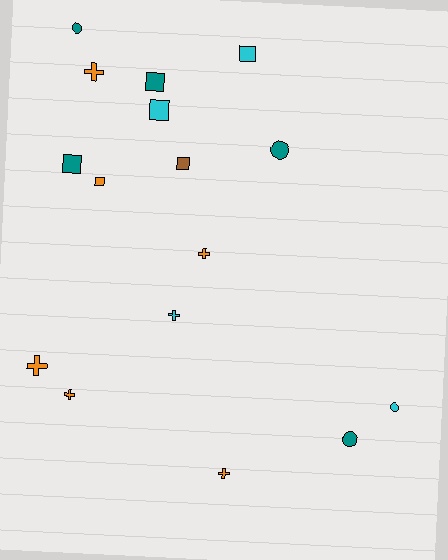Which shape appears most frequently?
Square, with 6 objects.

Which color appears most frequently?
Orange, with 6 objects.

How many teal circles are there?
There are 3 teal circles.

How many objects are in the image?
There are 16 objects.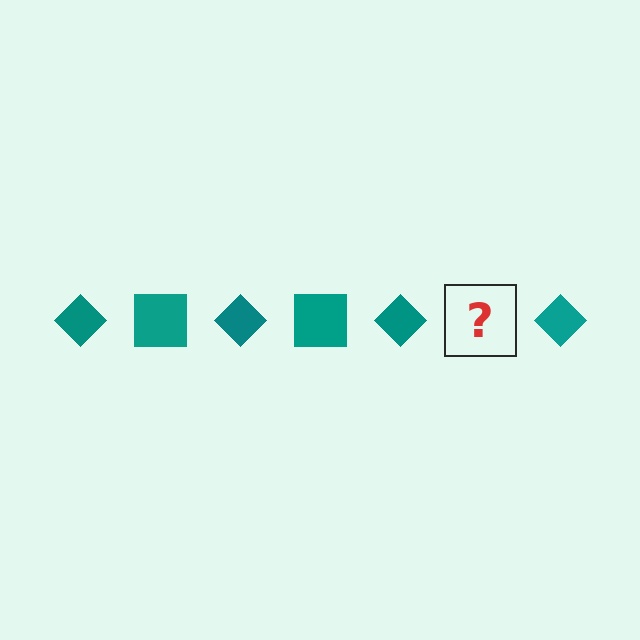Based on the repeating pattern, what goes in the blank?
The blank should be a teal square.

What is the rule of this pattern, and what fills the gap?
The rule is that the pattern cycles through diamond, square shapes in teal. The gap should be filled with a teal square.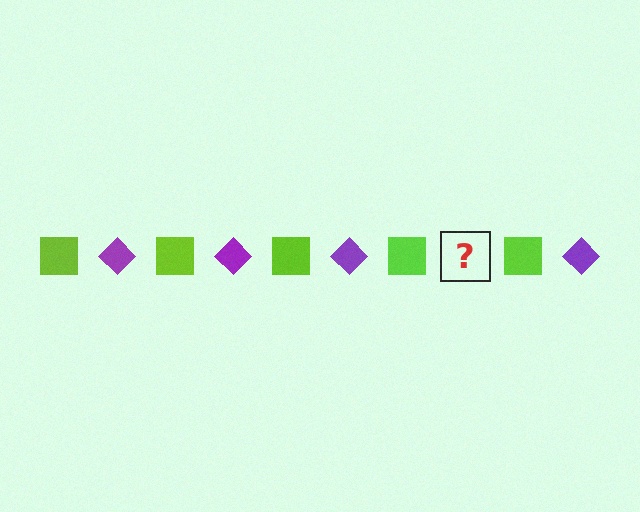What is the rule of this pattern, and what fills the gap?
The rule is that the pattern alternates between lime square and purple diamond. The gap should be filled with a purple diamond.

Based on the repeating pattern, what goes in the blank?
The blank should be a purple diamond.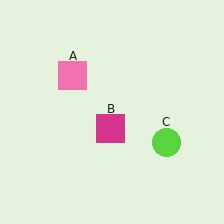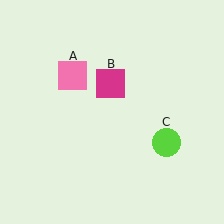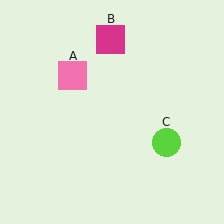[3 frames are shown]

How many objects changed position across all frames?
1 object changed position: magenta square (object B).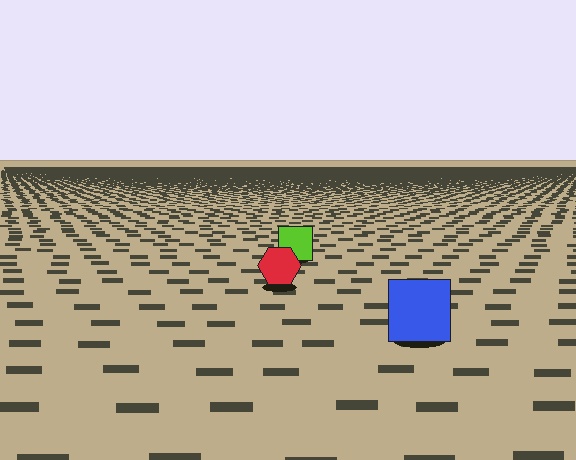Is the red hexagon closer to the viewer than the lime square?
Yes. The red hexagon is closer — you can tell from the texture gradient: the ground texture is coarser near it.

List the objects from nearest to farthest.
From nearest to farthest: the blue square, the red hexagon, the lime square.